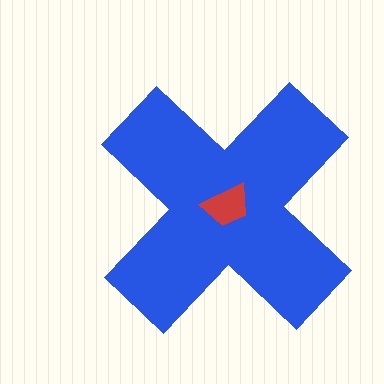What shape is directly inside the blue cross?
The red trapezoid.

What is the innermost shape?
The red trapezoid.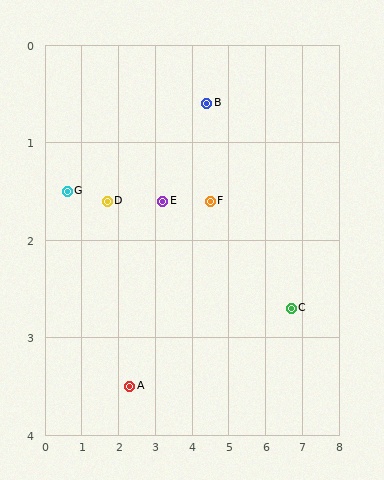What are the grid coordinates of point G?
Point G is at approximately (0.6, 1.5).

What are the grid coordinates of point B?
Point B is at approximately (4.4, 0.6).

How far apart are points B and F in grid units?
Points B and F are about 1.0 grid units apart.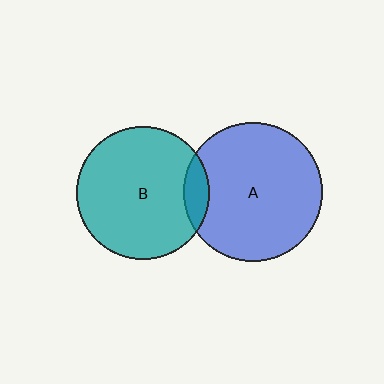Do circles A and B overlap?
Yes.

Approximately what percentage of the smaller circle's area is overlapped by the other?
Approximately 10%.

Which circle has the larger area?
Circle A (blue).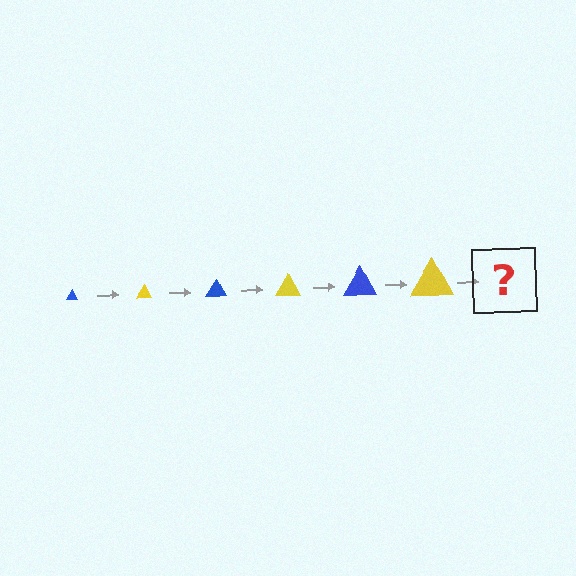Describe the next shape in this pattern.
It should be a blue triangle, larger than the previous one.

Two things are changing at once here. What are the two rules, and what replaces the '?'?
The two rules are that the triangle grows larger each step and the color cycles through blue and yellow. The '?' should be a blue triangle, larger than the previous one.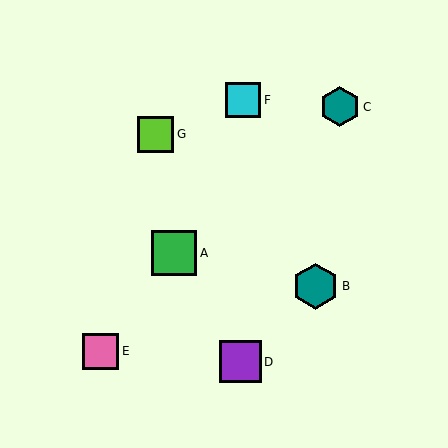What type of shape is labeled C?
Shape C is a teal hexagon.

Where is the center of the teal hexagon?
The center of the teal hexagon is at (315, 286).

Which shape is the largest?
The teal hexagon (labeled B) is the largest.